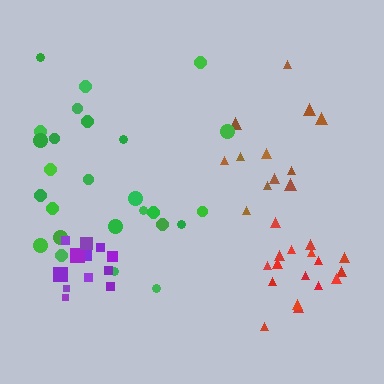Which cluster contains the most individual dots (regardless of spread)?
Green (26).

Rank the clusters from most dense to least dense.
purple, red, brown, green.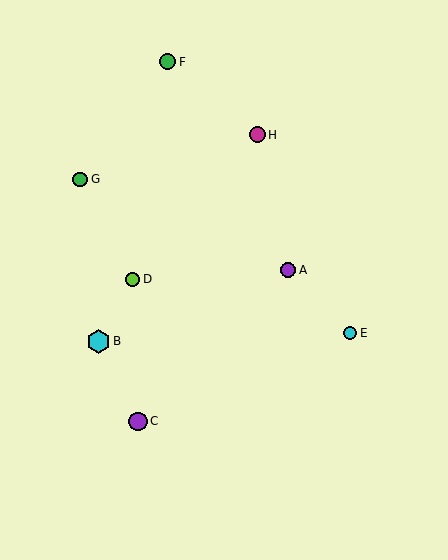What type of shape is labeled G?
Shape G is a green circle.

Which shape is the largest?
The cyan hexagon (labeled B) is the largest.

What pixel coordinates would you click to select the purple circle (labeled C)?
Click at (138, 421) to select the purple circle C.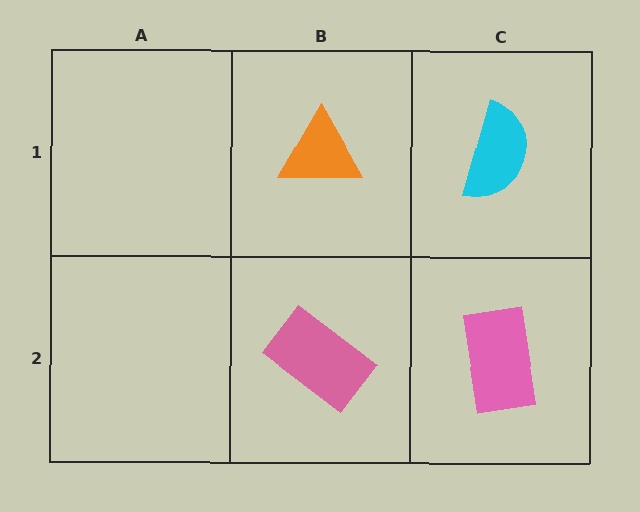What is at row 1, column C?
A cyan semicircle.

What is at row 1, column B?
An orange triangle.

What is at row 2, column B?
A pink rectangle.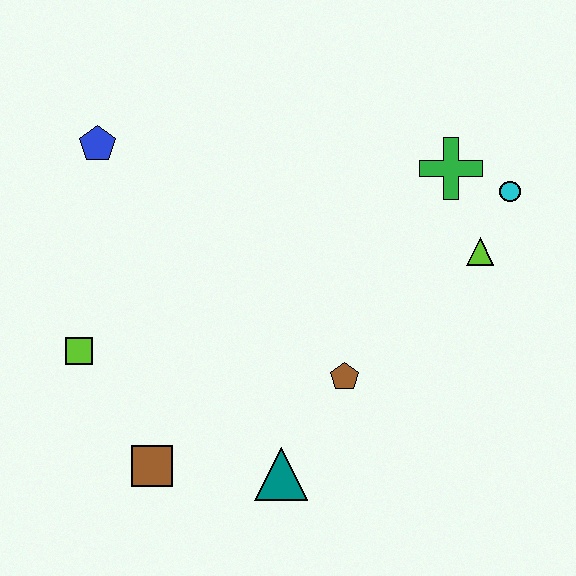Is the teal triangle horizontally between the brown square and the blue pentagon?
No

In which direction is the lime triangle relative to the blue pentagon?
The lime triangle is to the right of the blue pentagon.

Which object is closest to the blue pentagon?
The lime square is closest to the blue pentagon.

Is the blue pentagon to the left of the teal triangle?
Yes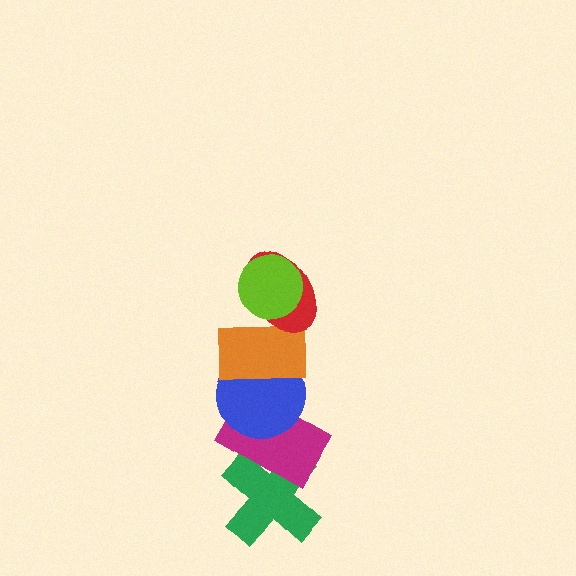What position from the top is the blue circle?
The blue circle is 4th from the top.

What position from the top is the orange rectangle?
The orange rectangle is 3rd from the top.